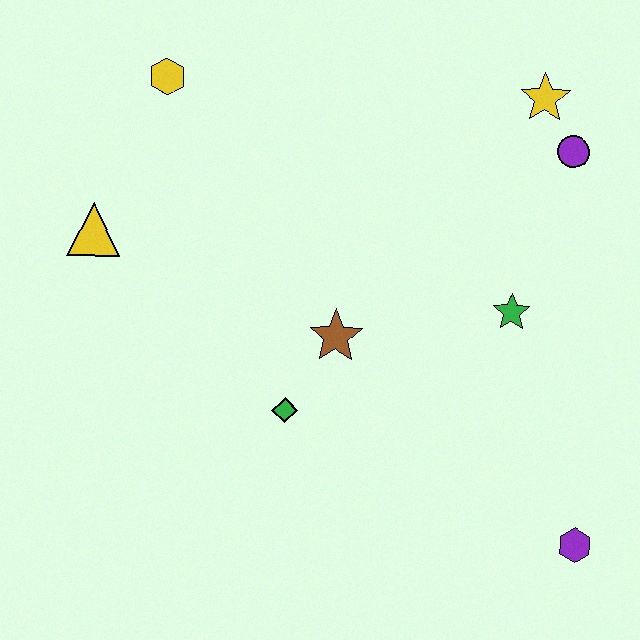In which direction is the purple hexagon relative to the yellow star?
The purple hexagon is below the yellow star.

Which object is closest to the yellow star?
The purple circle is closest to the yellow star.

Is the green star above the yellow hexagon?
No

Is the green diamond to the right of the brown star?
No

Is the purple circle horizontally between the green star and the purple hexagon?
Yes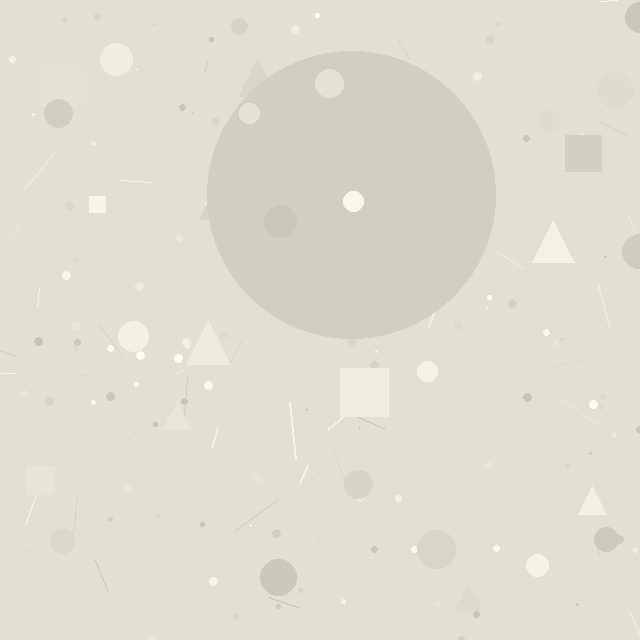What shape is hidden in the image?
A circle is hidden in the image.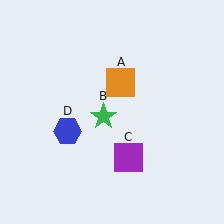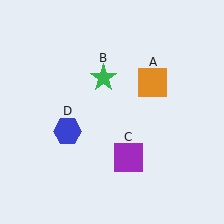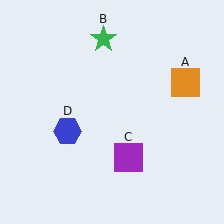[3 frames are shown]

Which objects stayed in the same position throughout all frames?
Purple square (object C) and blue hexagon (object D) remained stationary.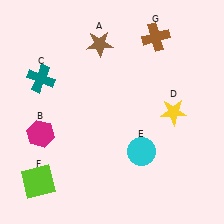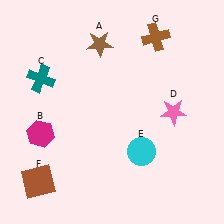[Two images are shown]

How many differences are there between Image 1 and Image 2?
There are 2 differences between the two images.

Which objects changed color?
D changed from yellow to pink. F changed from lime to brown.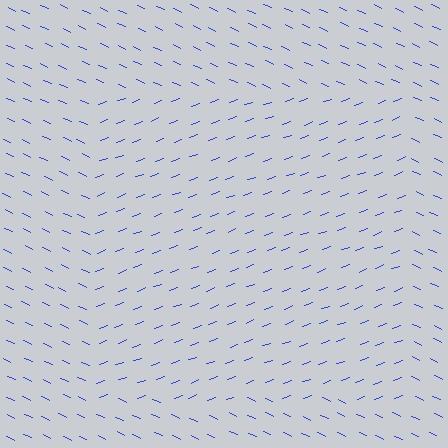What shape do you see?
I see a rectangle.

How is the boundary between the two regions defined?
The boundary is defined purely by a change in line orientation (approximately 45 degrees difference). All lines are the same color and thickness.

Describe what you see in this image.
The image is filled with small blue line segments. A rectangle region in the image has lines oriented differently from the surrounding lines, creating a visible texture boundary.